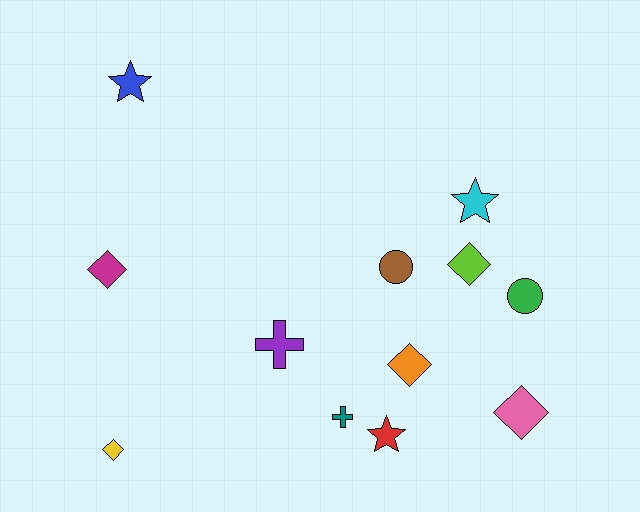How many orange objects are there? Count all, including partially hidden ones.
There is 1 orange object.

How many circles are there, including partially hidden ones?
There are 2 circles.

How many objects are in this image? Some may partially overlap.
There are 12 objects.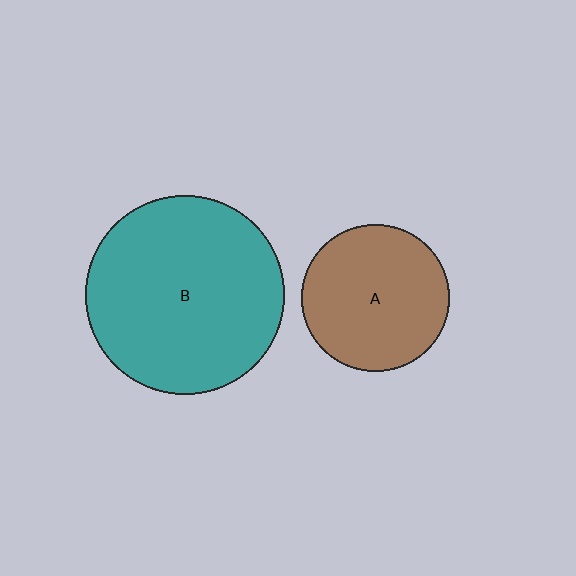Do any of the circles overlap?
No, none of the circles overlap.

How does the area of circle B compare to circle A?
Approximately 1.8 times.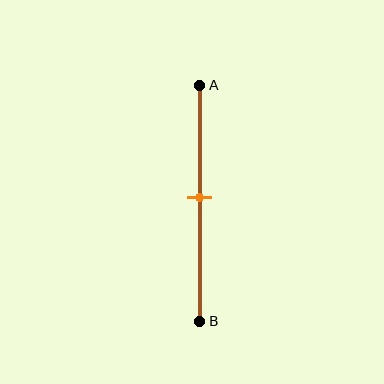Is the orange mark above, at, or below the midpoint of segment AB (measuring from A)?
The orange mark is approximately at the midpoint of segment AB.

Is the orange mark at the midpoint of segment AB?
Yes, the mark is approximately at the midpoint.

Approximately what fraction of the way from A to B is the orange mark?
The orange mark is approximately 45% of the way from A to B.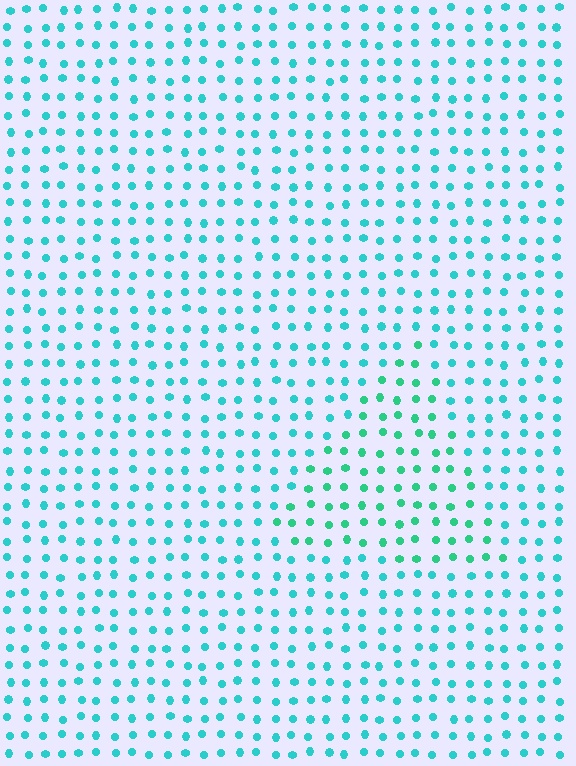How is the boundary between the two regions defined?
The boundary is defined purely by a slight shift in hue (about 26 degrees). Spacing, size, and orientation are identical on both sides.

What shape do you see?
I see a triangle.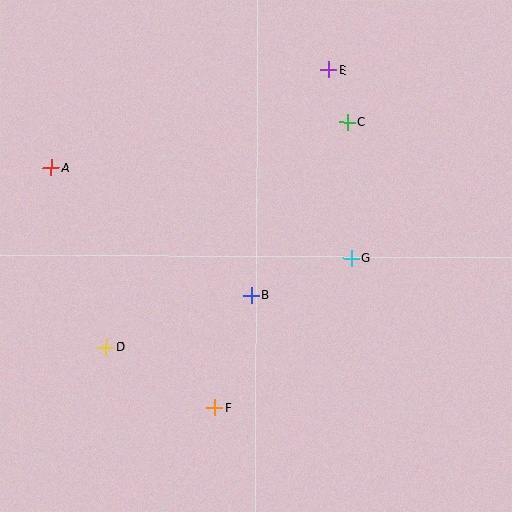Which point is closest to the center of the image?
Point B at (251, 295) is closest to the center.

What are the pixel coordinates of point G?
Point G is at (351, 258).